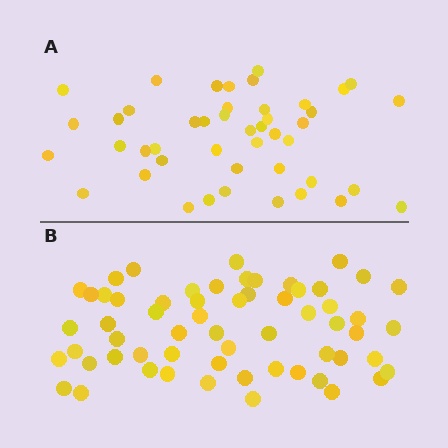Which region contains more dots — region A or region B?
Region B (the bottom region) has more dots.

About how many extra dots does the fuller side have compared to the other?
Region B has approximately 15 more dots than region A.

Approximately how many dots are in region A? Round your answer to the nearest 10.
About 40 dots. (The exact count is 45, which rounds to 40.)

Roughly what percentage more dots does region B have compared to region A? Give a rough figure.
About 35% more.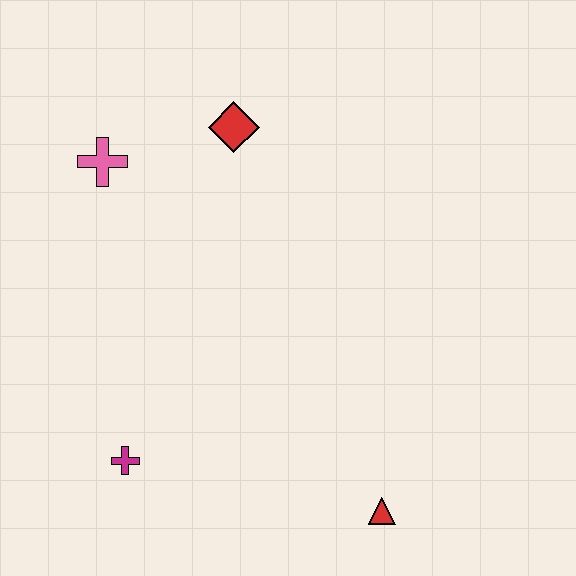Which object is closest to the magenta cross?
The red triangle is closest to the magenta cross.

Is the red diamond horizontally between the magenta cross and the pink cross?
No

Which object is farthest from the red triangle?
The pink cross is farthest from the red triangle.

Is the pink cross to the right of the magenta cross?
No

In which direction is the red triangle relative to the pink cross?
The red triangle is below the pink cross.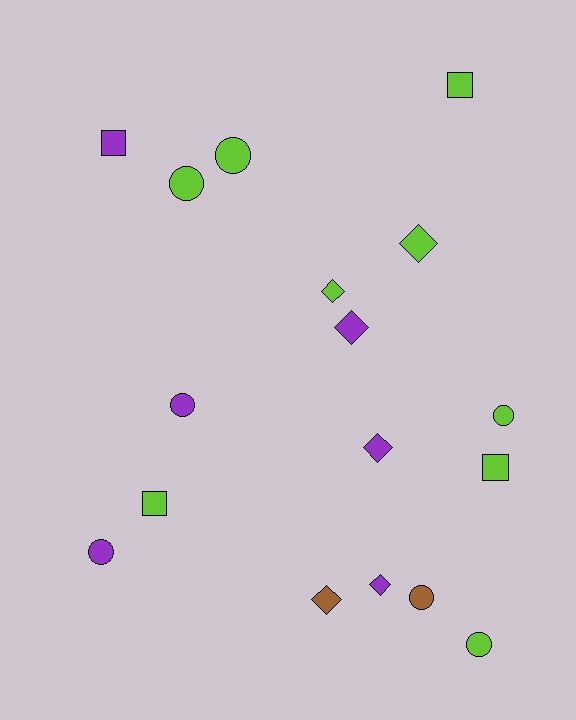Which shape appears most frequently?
Circle, with 7 objects.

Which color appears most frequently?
Lime, with 9 objects.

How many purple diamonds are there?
There are 3 purple diamonds.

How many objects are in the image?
There are 17 objects.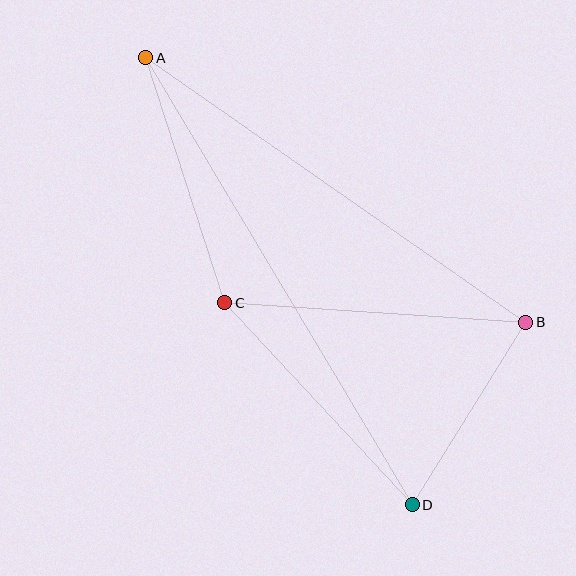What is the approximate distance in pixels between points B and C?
The distance between B and C is approximately 301 pixels.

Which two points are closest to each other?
Points B and D are closest to each other.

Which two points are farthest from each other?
Points A and D are farthest from each other.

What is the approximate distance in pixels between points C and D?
The distance between C and D is approximately 275 pixels.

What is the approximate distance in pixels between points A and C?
The distance between A and C is approximately 257 pixels.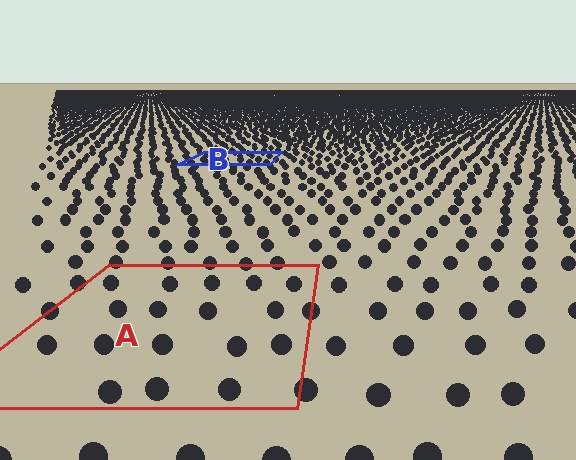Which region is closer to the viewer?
Region A is closer. The texture elements there are larger and more spread out.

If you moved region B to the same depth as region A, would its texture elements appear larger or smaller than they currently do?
They would appear larger. At a closer depth, the same texture elements are projected at a bigger on-screen size.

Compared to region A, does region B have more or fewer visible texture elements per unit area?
Region B has more texture elements per unit area — they are packed more densely because it is farther away.